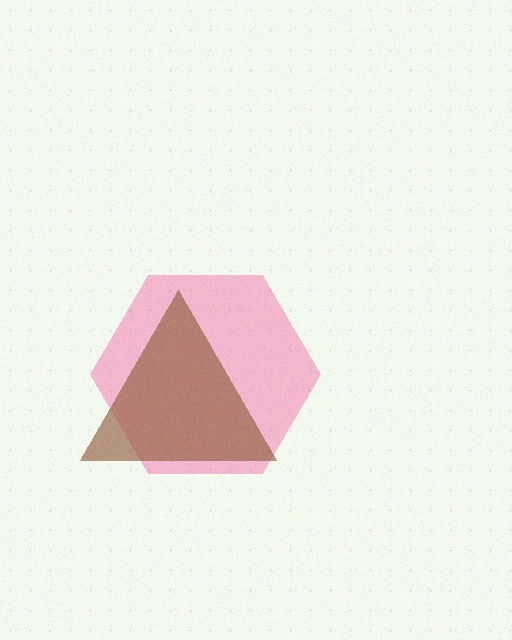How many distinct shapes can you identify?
There are 2 distinct shapes: a pink hexagon, a brown triangle.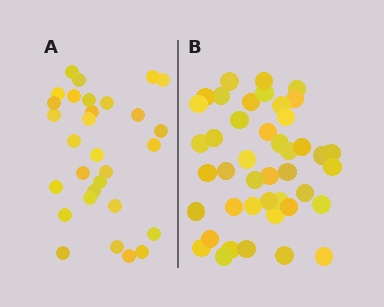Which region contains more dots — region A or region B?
Region B (the right region) has more dots.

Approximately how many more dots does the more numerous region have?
Region B has approximately 15 more dots than region A.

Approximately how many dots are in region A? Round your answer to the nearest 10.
About 30 dots.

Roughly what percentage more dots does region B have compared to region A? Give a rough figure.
About 45% more.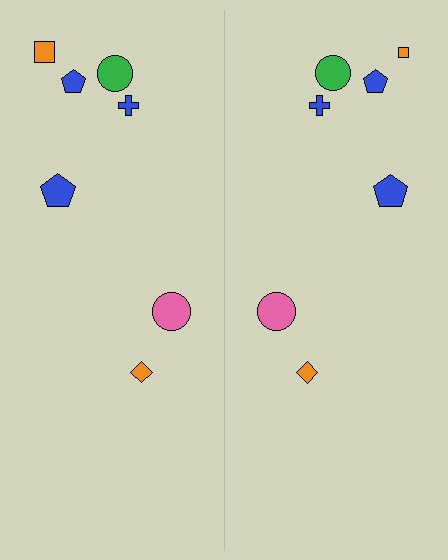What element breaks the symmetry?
The orange square on the right side has a different size than its mirror counterpart.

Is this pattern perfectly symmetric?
No, the pattern is not perfectly symmetric. The orange square on the right side has a different size than its mirror counterpart.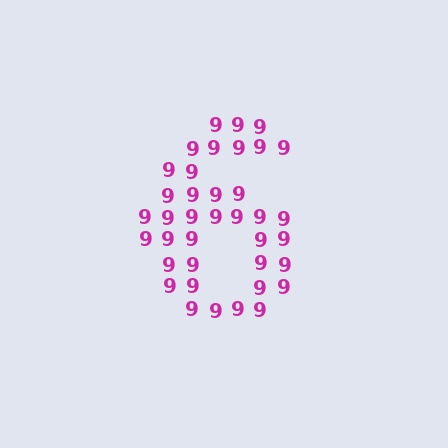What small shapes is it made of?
It is made of small digit 9's.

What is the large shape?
The large shape is the digit 6.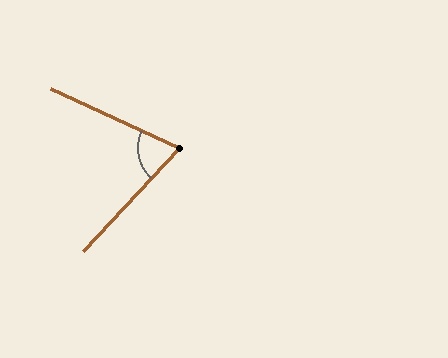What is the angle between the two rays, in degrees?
Approximately 72 degrees.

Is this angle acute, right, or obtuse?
It is acute.